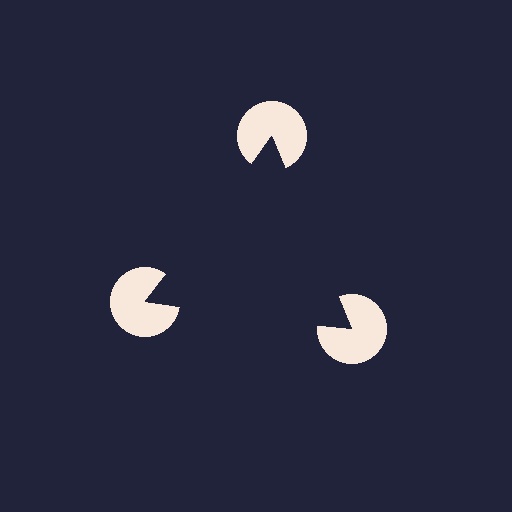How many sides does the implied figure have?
3 sides.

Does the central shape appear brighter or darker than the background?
It typically appears slightly darker than the background, even though no actual brightness change is drawn.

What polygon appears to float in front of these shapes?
An illusory triangle — its edges are inferred from the aligned wedge cuts in the pac-man discs, not physically drawn.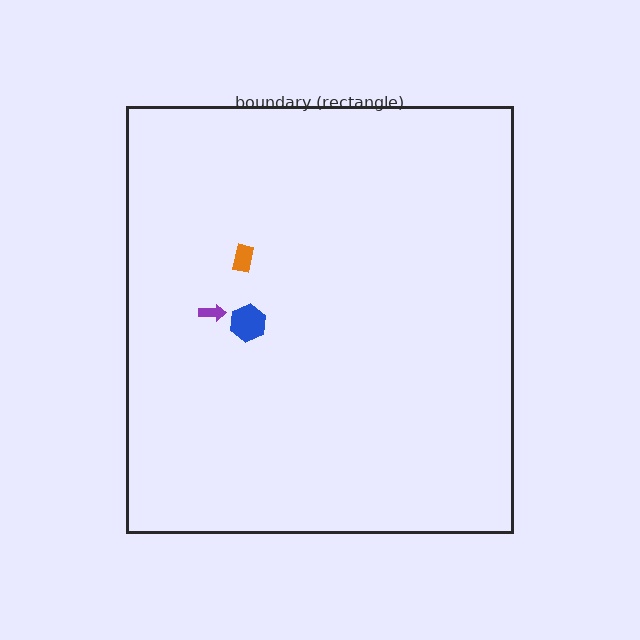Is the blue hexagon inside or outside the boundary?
Inside.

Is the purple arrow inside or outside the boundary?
Inside.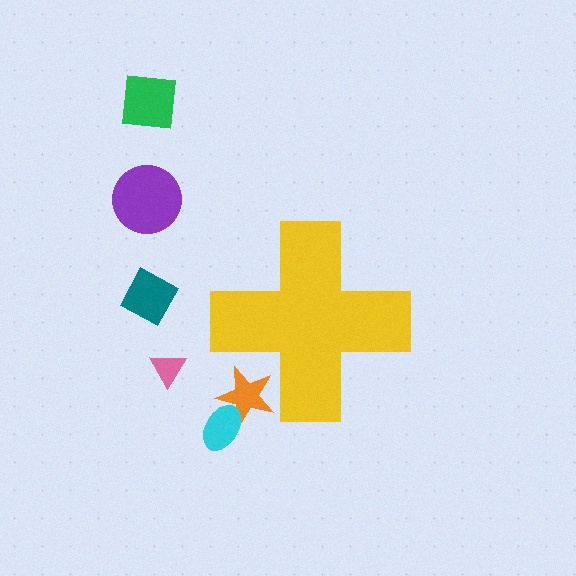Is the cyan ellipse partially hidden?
No, the cyan ellipse is fully visible.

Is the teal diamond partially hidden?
No, the teal diamond is fully visible.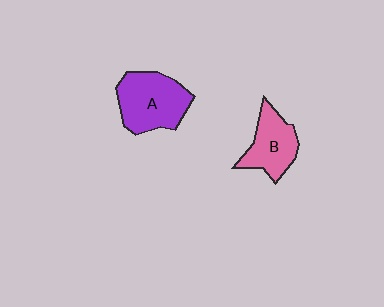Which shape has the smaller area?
Shape B (pink).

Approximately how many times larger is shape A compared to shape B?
Approximately 1.3 times.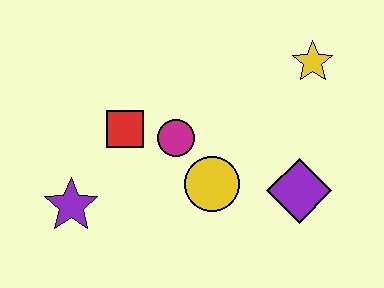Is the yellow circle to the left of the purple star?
No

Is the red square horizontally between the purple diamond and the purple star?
Yes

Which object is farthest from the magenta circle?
The yellow star is farthest from the magenta circle.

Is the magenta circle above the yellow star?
No